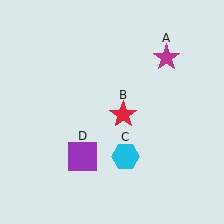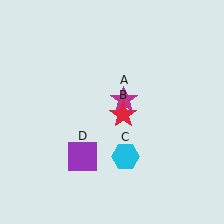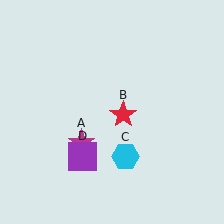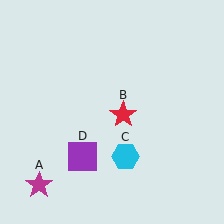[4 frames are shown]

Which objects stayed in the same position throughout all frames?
Red star (object B) and cyan hexagon (object C) and purple square (object D) remained stationary.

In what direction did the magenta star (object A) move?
The magenta star (object A) moved down and to the left.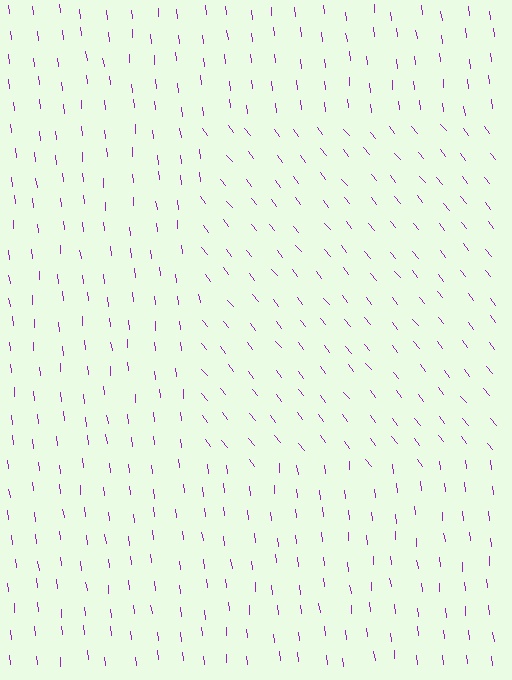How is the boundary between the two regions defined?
The boundary is defined purely by a change in line orientation (approximately 32 degrees difference). All lines are the same color and thickness.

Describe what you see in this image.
The image is filled with small purple line segments. A rectangle region in the image has lines oriented differently from the surrounding lines, creating a visible texture boundary.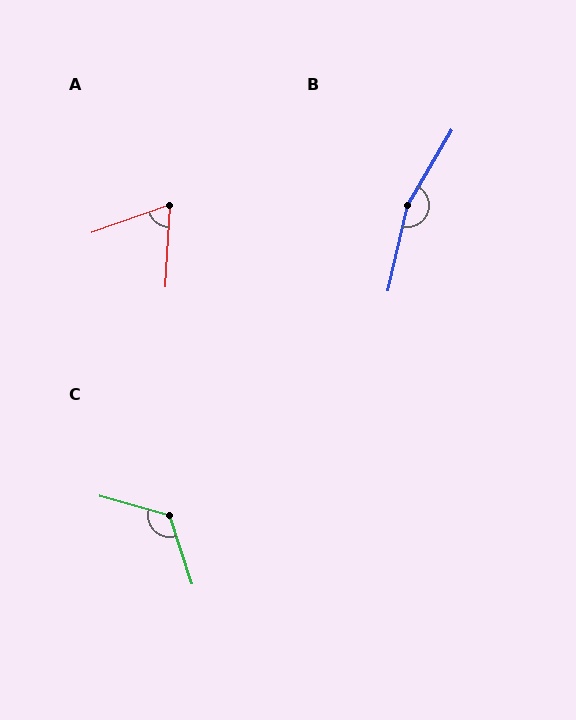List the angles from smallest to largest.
A (67°), C (124°), B (163°).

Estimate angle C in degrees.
Approximately 124 degrees.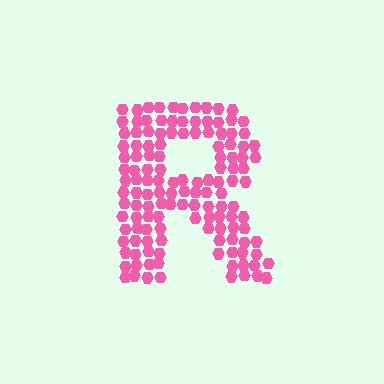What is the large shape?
The large shape is the letter R.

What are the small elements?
The small elements are hexagons.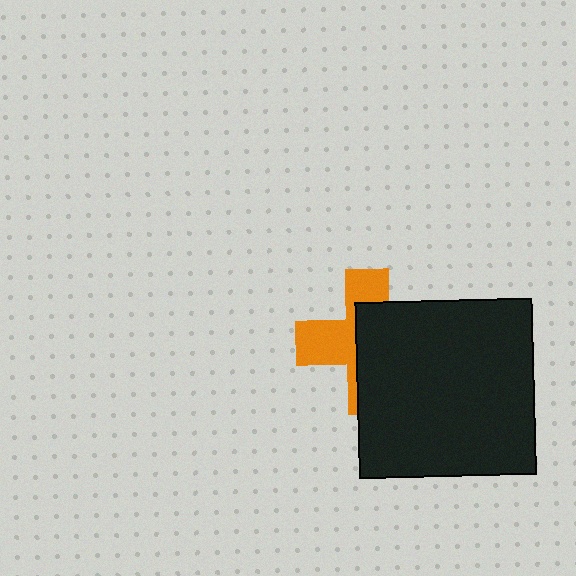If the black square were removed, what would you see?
You would see the complete orange cross.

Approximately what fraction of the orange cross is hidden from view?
Roughly 58% of the orange cross is hidden behind the black square.